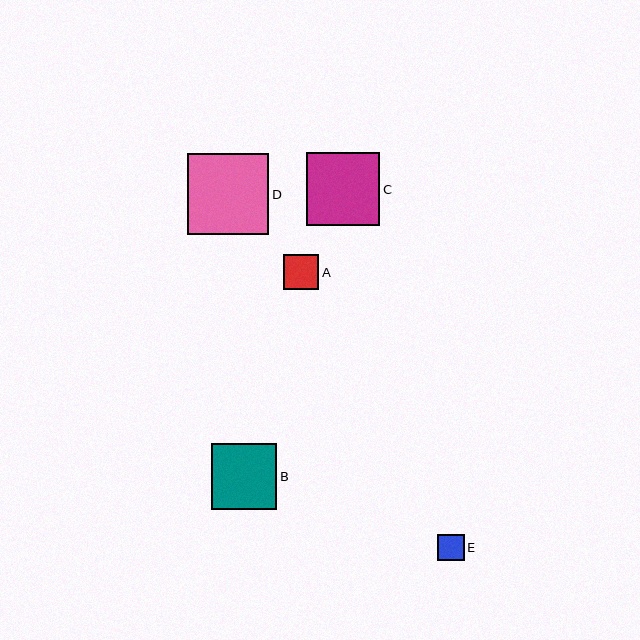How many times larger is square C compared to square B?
Square C is approximately 1.1 times the size of square B.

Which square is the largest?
Square D is the largest with a size of approximately 81 pixels.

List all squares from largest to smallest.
From largest to smallest: D, C, B, A, E.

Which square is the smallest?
Square E is the smallest with a size of approximately 27 pixels.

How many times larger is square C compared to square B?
Square C is approximately 1.1 times the size of square B.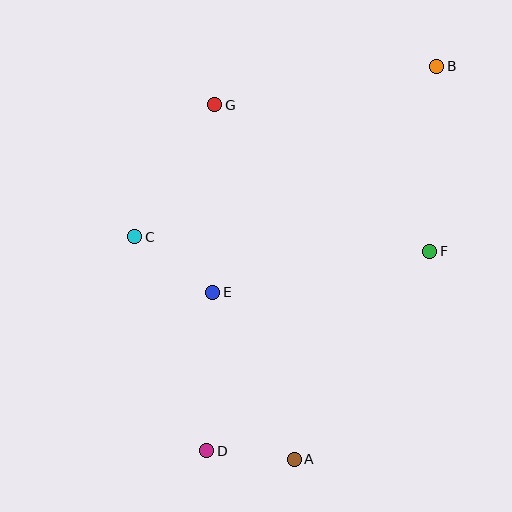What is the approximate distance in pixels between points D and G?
The distance between D and G is approximately 346 pixels.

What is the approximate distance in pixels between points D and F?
The distance between D and F is approximately 299 pixels.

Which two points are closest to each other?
Points A and D are closest to each other.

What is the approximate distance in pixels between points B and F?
The distance between B and F is approximately 185 pixels.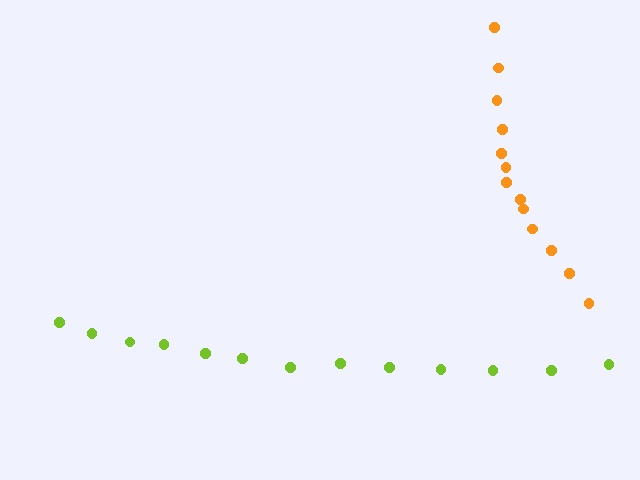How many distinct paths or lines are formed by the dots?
There are 2 distinct paths.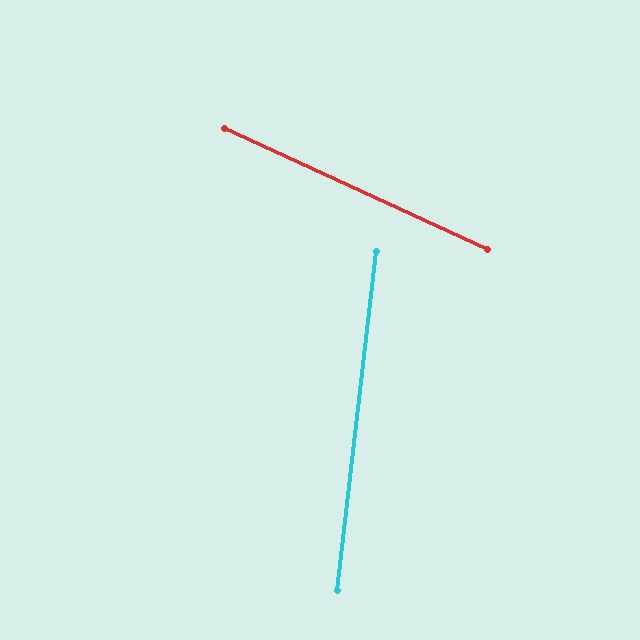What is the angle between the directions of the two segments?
Approximately 72 degrees.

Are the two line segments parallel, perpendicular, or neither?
Neither parallel nor perpendicular — they differ by about 72°.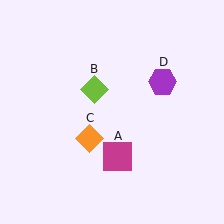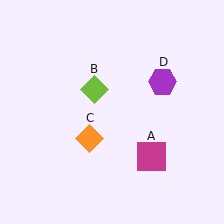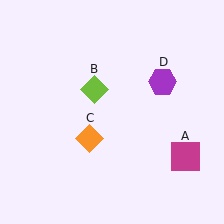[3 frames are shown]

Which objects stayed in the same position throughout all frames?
Lime diamond (object B) and orange diamond (object C) and purple hexagon (object D) remained stationary.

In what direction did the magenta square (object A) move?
The magenta square (object A) moved right.